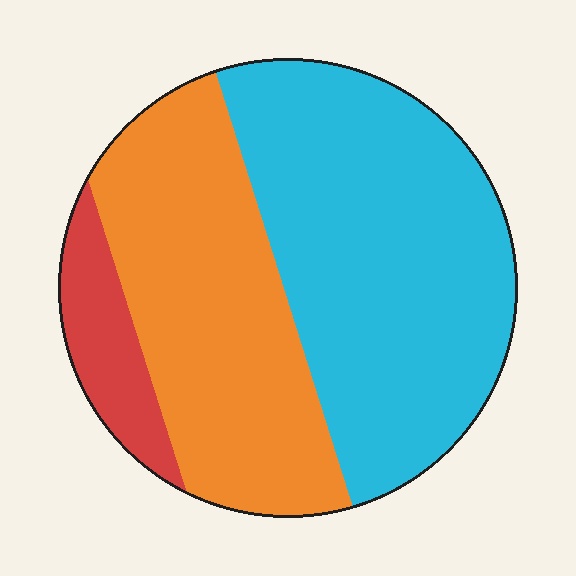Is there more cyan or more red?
Cyan.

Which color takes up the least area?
Red, at roughly 10%.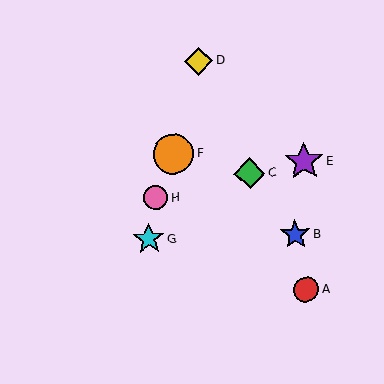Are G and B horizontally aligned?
Yes, both are at y≈239.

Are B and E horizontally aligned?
No, B is at y≈234 and E is at y≈161.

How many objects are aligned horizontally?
2 objects (B, G) are aligned horizontally.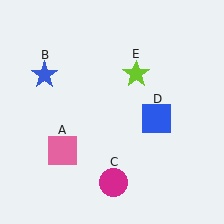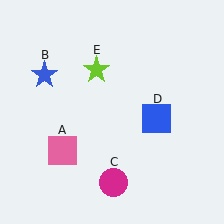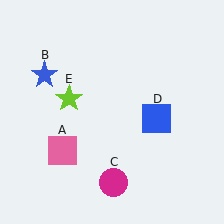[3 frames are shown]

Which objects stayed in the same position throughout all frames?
Pink square (object A) and blue star (object B) and magenta circle (object C) and blue square (object D) remained stationary.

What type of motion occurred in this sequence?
The lime star (object E) rotated counterclockwise around the center of the scene.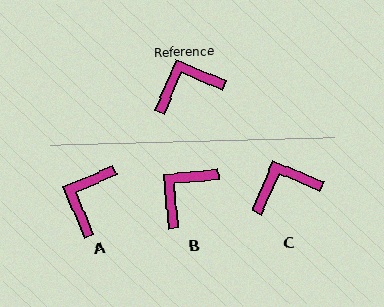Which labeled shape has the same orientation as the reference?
C.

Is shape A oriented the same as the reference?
No, it is off by about 46 degrees.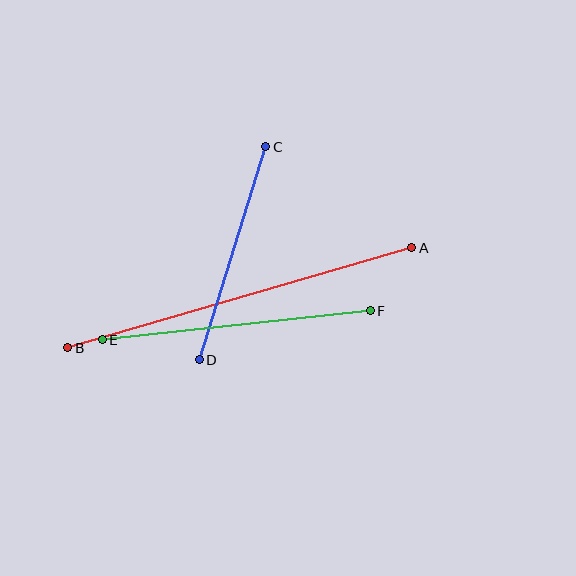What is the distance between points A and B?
The distance is approximately 358 pixels.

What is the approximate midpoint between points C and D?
The midpoint is at approximately (233, 253) pixels.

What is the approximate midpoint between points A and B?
The midpoint is at approximately (240, 298) pixels.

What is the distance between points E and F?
The distance is approximately 270 pixels.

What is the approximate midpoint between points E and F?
The midpoint is at approximately (236, 325) pixels.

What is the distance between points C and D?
The distance is approximately 223 pixels.